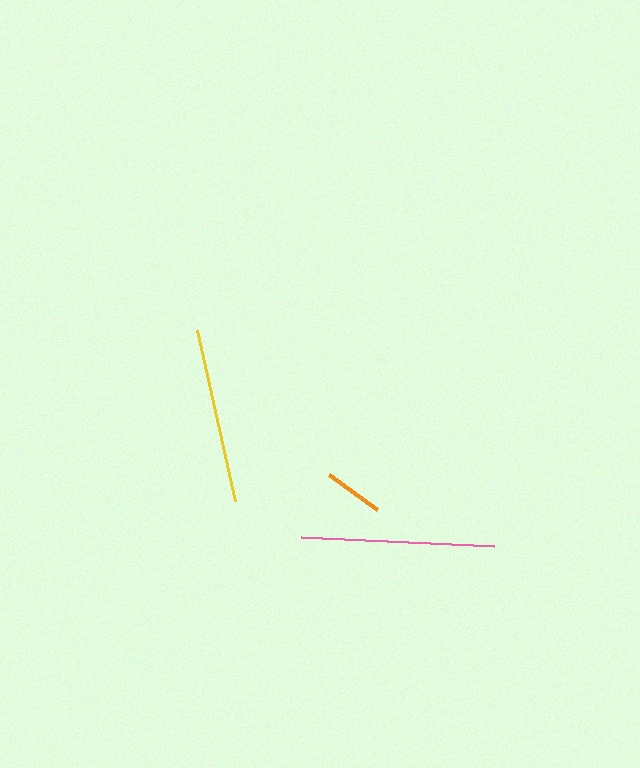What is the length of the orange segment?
The orange segment is approximately 60 pixels long.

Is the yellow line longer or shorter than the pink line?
The pink line is longer than the yellow line.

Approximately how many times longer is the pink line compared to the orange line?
The pink line is approximately 3.2 times the length of the orange line.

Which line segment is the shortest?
The orange line is the shortest at approximately 60 pixels.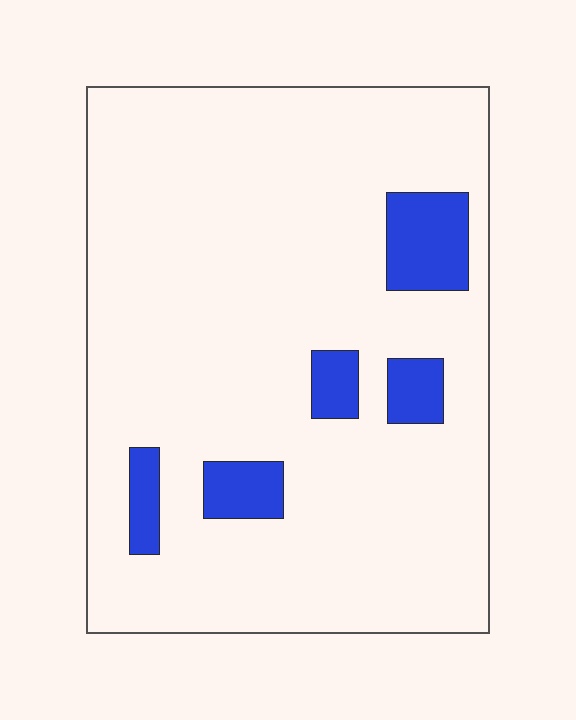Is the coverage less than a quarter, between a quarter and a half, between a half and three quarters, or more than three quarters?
Less than a quarter.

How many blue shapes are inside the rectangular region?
5.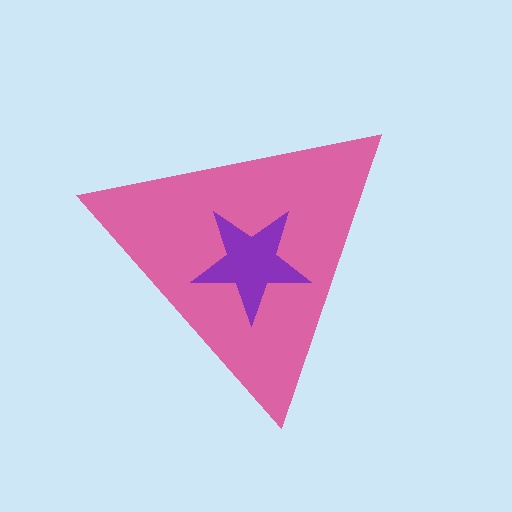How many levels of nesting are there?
2.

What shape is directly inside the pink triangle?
The purple star.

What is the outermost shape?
The pink triangle.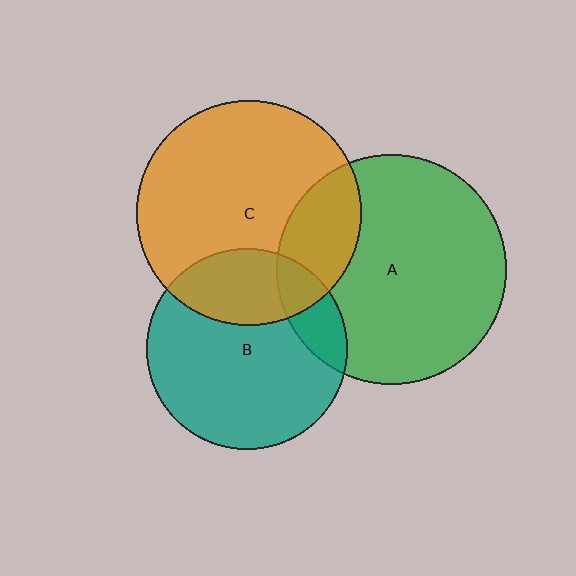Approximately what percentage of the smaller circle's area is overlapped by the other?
Approximately 15%.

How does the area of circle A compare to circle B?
Approximately 1.3 times.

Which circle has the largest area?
Circle A (green).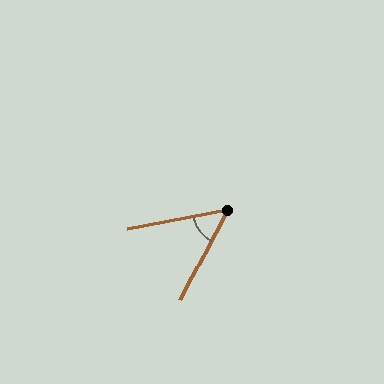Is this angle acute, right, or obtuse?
It is acute.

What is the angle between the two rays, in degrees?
Approximately 52 degrees.